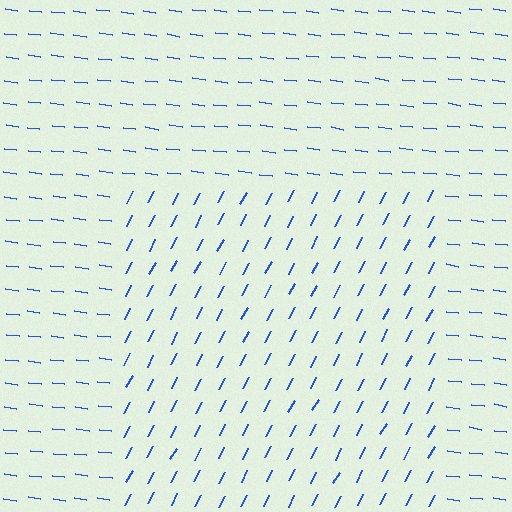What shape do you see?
I see a rectangle.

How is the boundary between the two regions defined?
The boundary is defined purely by a change in line orientation (approximately 70 degrees difference). All lines are the same color and thickness.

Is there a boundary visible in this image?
Yes, there is a texture boundary formed by a change in line orientation.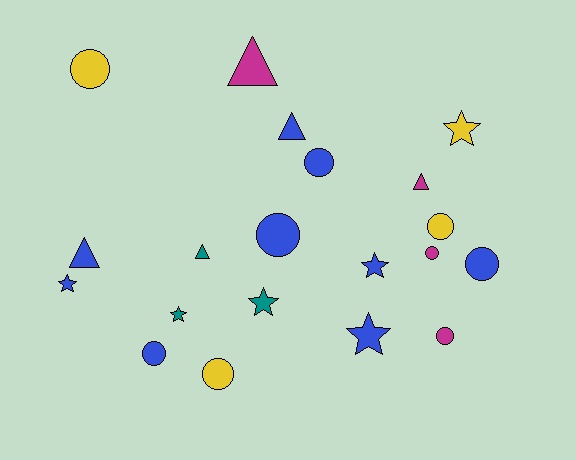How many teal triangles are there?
There is 1 teal triangle.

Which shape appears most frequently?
Circle, with 9 objects.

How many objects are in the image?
There are 20 objects.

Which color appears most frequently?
Blue, with 9 objects.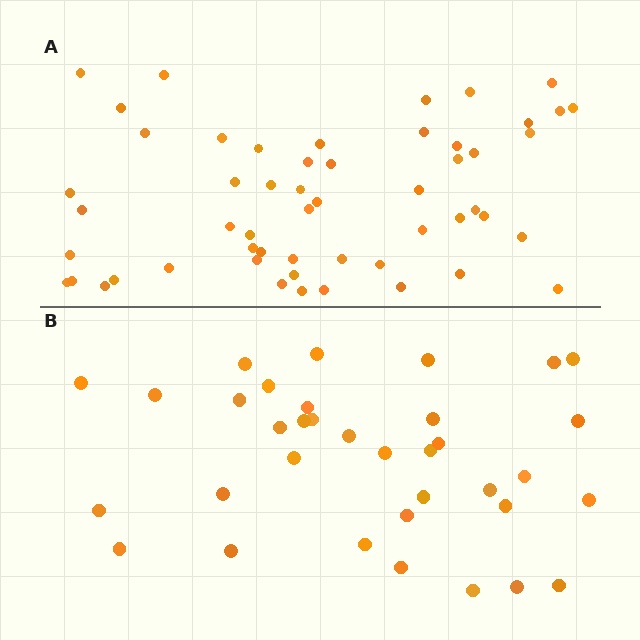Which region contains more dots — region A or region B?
Region A (the top region) has more dots.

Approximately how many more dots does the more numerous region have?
Region A has approximately 20 more dots than region B.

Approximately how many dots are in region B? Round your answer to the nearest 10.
About 40 dots. (The exact count is 35, which rounds to 40.)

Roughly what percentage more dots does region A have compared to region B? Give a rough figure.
About 55% more.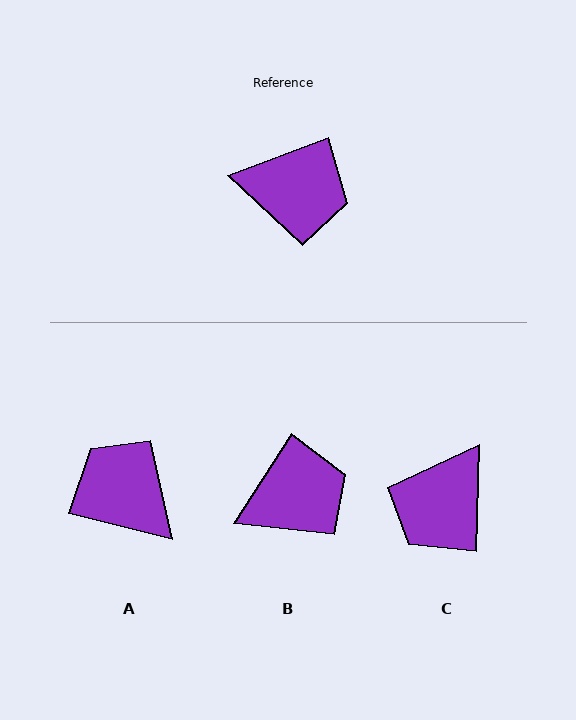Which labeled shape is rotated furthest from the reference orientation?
A, about 145 degrees away.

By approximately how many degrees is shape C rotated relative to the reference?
Approximately 112 degrees clockwise.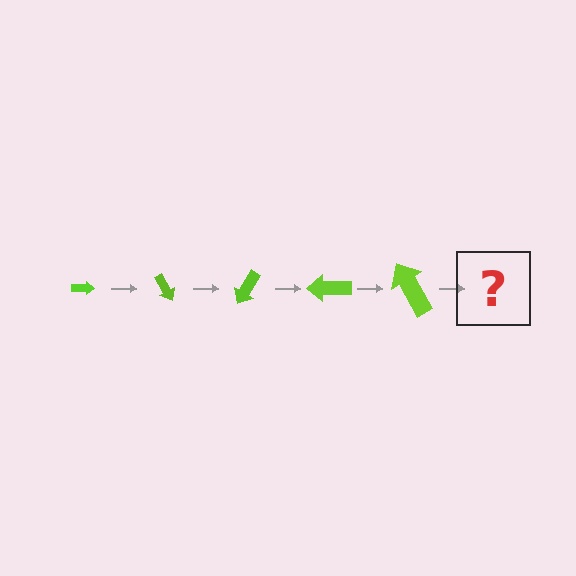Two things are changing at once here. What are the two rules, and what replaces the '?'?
The two rules are that the arrow grows larger each step and it rotates 60 degrees each step. The '?' should be an arrow, larger than the previous one and rotated 300 degrees from the start.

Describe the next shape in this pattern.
It should be an arrow, larger than the previous one and rotated 300 degrees from the start.